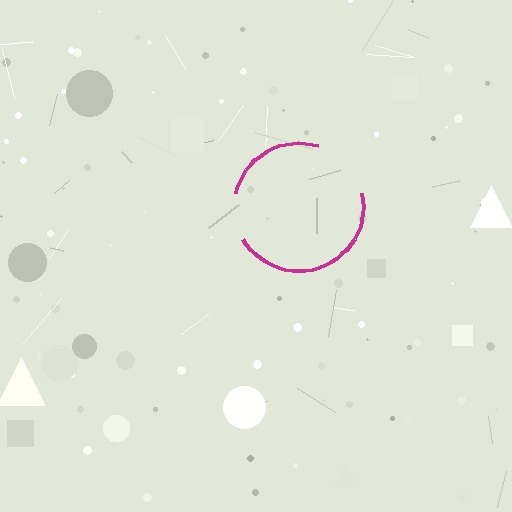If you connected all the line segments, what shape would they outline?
They would outline a circle.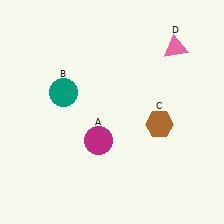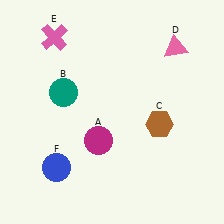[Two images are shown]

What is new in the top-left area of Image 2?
A pink cross (E) was added in the top-left area of Image 2.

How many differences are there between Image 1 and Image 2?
There are 2 differences between the two images.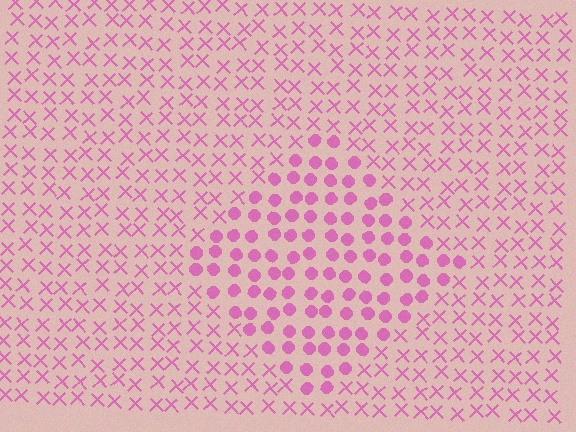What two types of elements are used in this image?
The image uses circles inside the diamond region and X marks outside it.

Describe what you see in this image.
The image is filled with small pink elements arranged in a uniform grid. A diamond-shaped region contains circles, while the surrounding area contains X marks. The boundary is defined purely by the change in element shape.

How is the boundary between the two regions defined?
The boundary is defined by a change in element shape: circles inside vs. X marks outside. All elements share the same color and spacing.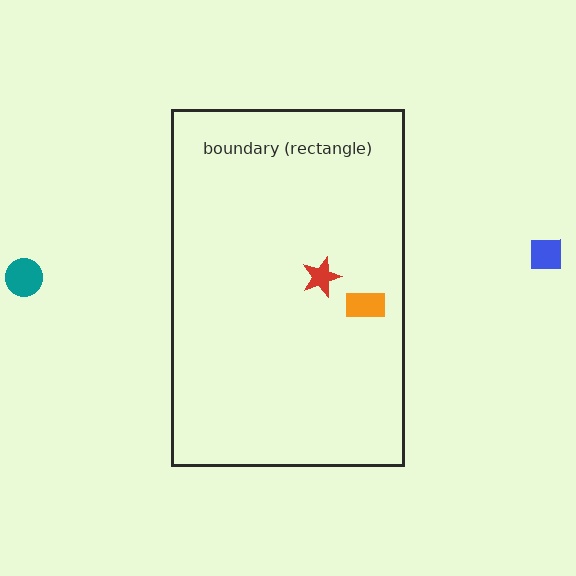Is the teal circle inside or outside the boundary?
Outside.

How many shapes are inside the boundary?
2 inside, 2 outside.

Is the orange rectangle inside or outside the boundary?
Inside.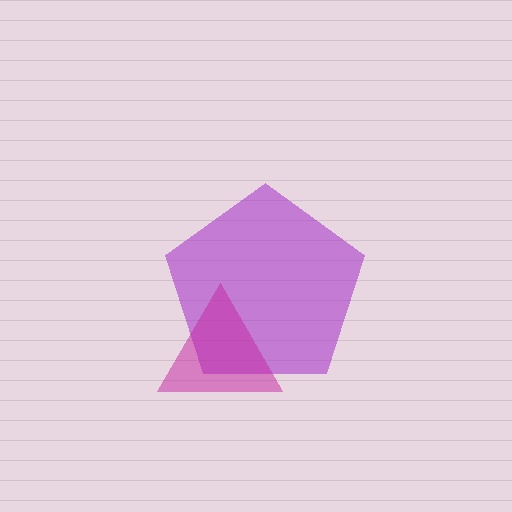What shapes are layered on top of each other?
The layered shapes are: a purple pentagon, a magenta triangle.